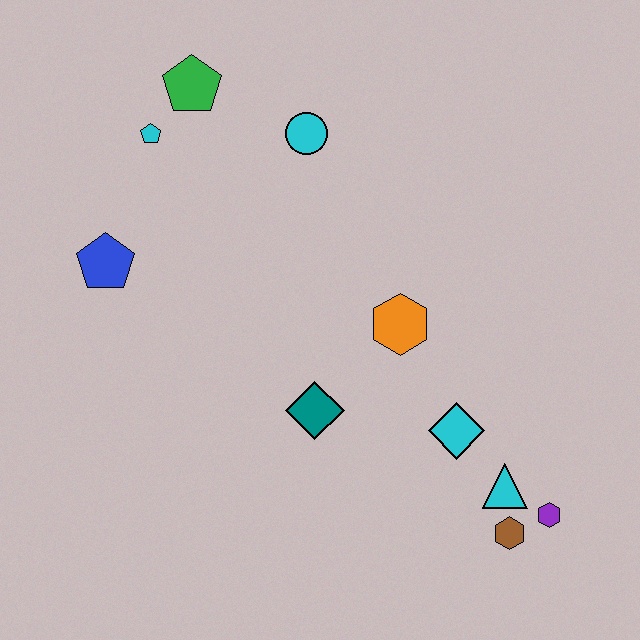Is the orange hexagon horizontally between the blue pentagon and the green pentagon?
No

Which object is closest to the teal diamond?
The orange hexagon is closest to the teal diamond.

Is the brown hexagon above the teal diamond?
No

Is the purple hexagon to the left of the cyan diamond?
No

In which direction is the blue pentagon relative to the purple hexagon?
The blue pentagon is to the left of the purple hexagon.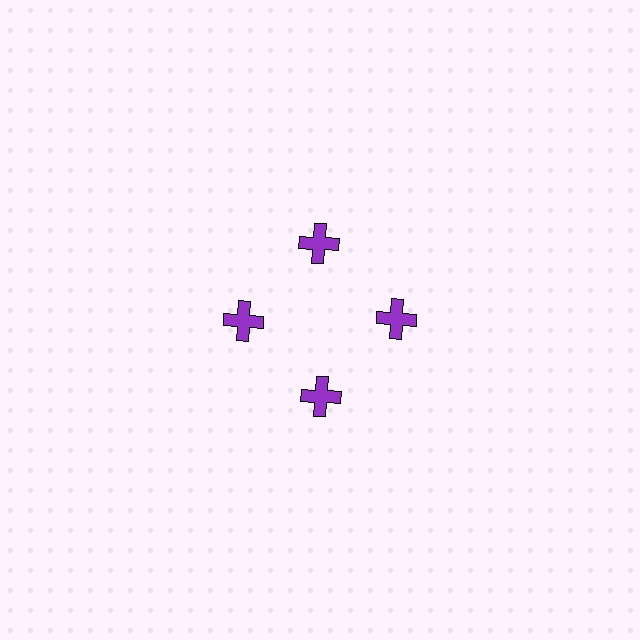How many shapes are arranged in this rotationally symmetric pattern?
There are 4 shapes, arranged in 4 groups of 1.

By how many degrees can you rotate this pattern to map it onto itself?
The pattern maps onto itself every 90 degrees of rotation.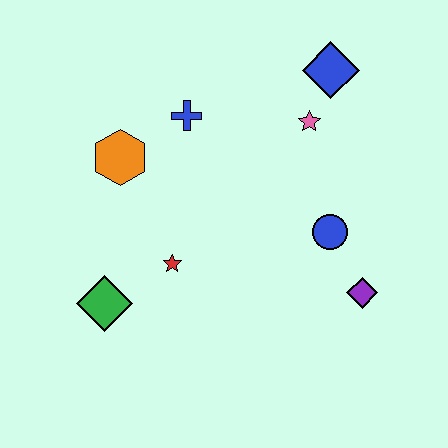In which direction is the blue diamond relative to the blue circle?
The blue diamond is above the blue circle.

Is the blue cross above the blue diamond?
No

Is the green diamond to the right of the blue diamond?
No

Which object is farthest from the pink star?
The green diamond is farthest from the pink star.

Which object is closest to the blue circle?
The purple diamond is closest to the blue circle.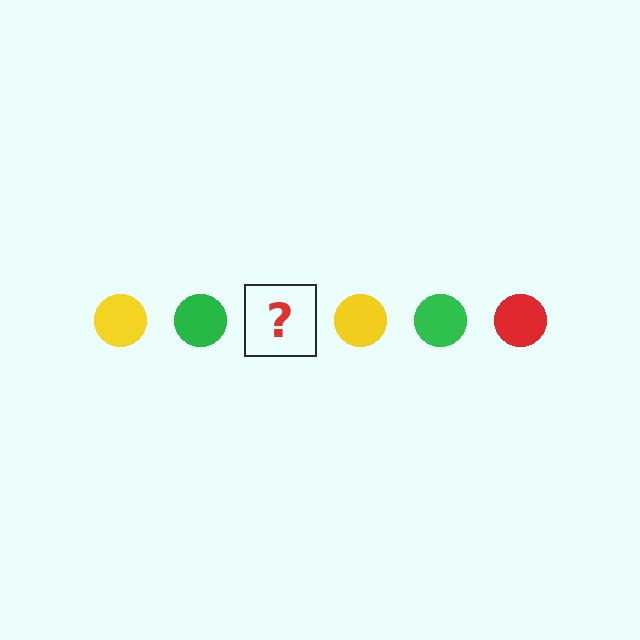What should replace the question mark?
The question mark should be replaced with a red circle.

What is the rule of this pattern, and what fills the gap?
The rule is that the pattern cycles through yellow, green, red circles. The gap should be filled with a red circle.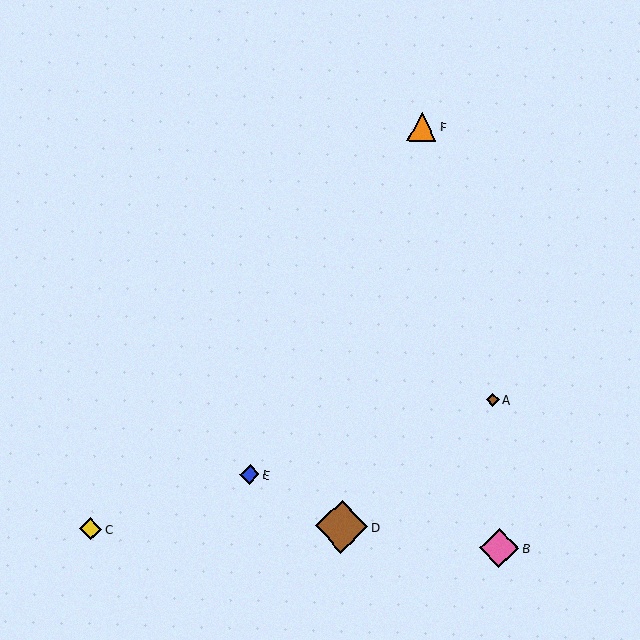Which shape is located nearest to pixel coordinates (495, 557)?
The pink diamond (labeled B) at (499, 548) is nearest to that location.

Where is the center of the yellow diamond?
The center of the yellow diamond is at (91, 529).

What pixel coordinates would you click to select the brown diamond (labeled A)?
Click at (493, 400) to select the brown diamond A.